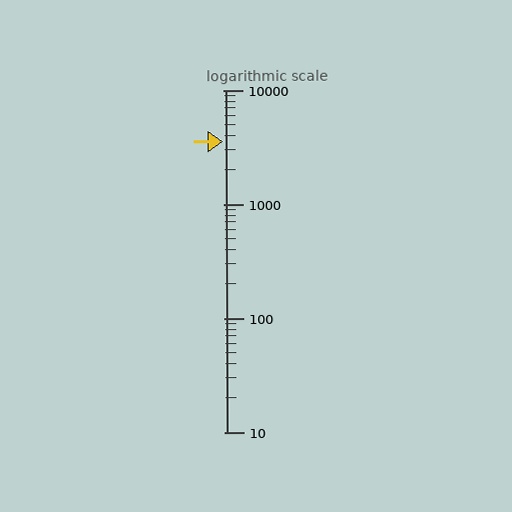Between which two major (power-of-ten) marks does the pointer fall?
The pointer is between 1000 and 10000.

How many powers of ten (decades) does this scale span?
The scale spans 3 decades, from 10 to 10000.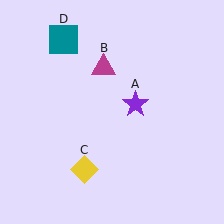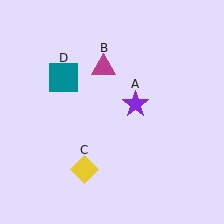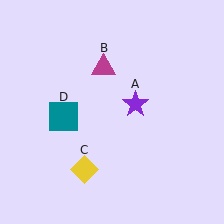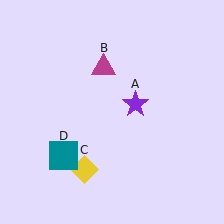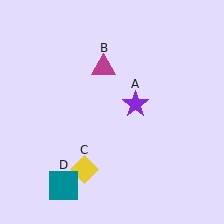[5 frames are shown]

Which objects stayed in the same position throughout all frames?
Purple star (object A) and magenta triangle (object B) and yellow diamond (object C) remained stationary.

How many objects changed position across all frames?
1 object changed position: teal square (object D).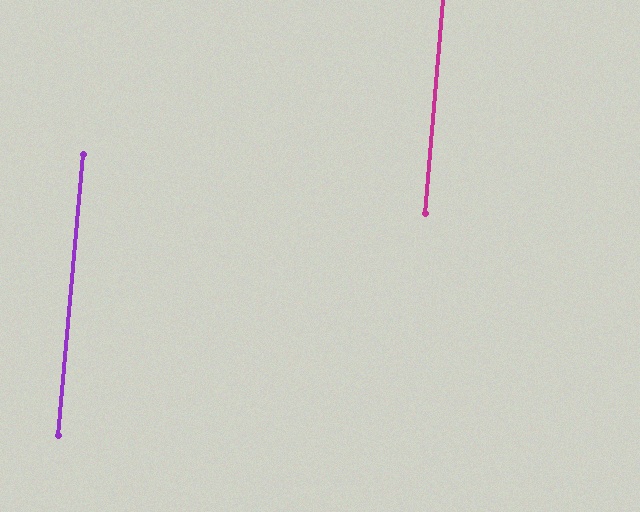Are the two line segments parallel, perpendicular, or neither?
Parallel — their directions differ by only 0.3°.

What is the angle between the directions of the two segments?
Approximately 0 degrees.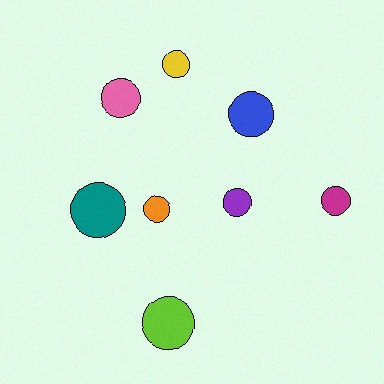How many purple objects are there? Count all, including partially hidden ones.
There is 1 purple object.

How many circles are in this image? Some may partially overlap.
There are 8 circles.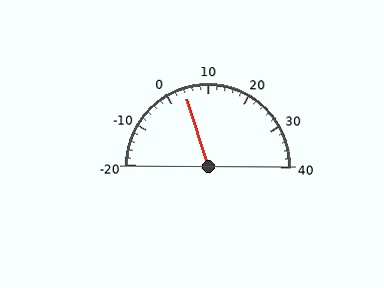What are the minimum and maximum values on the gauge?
The gauge ranges from -20 to 40.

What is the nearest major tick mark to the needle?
The nearest major tick mark is 0.